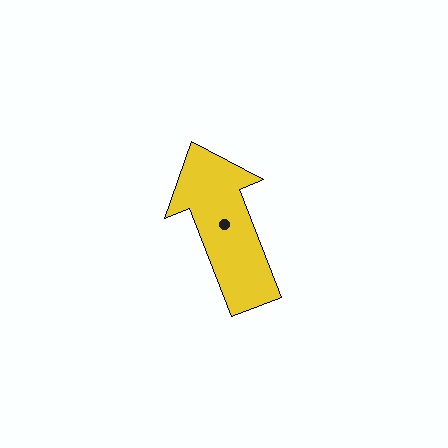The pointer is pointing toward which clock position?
Roughly 11 o'clock.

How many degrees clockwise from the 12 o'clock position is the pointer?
Approximately 339 degrees.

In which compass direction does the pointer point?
North.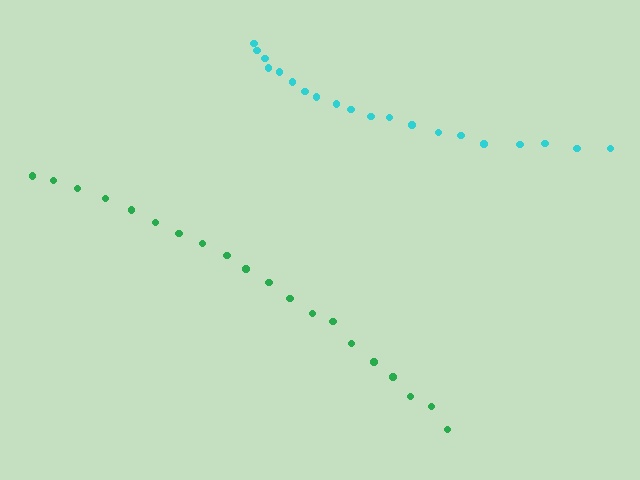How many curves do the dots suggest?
There are 2 distinct paths.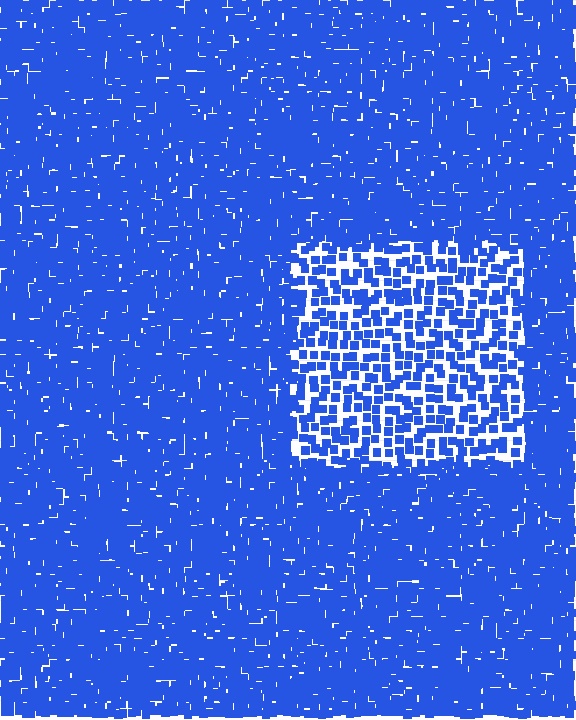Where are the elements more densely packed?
The elements are more densely packed outside the rectangle boundary.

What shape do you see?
I see a rectangle.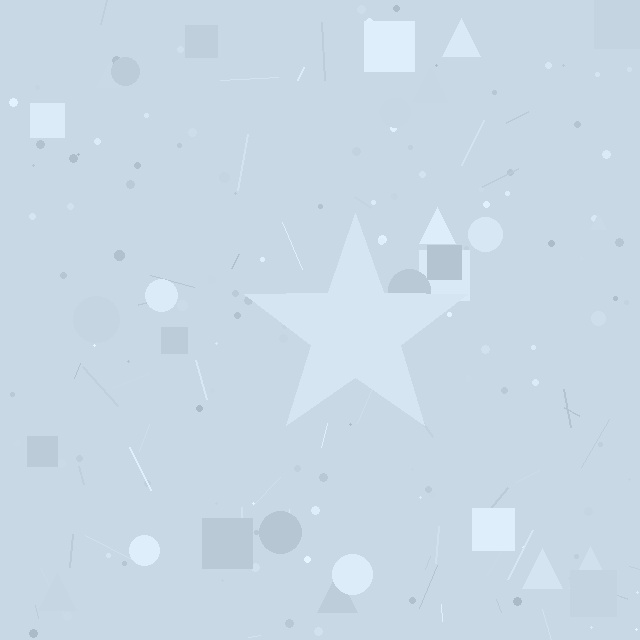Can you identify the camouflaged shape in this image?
The camouflaged shape is a star.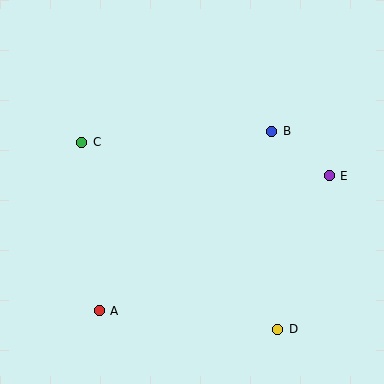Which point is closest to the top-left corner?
Point C is closest to the top-left corner.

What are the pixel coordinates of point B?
Point B is at (272, 131).